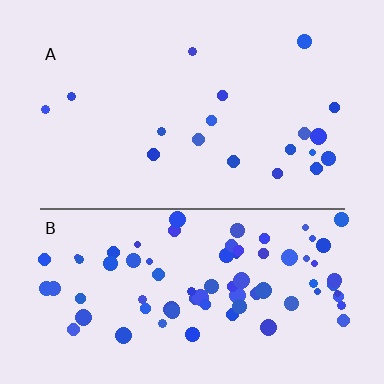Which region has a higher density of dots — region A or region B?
B (the bottom).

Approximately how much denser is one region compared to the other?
Approximately 4.2× — region B over region A.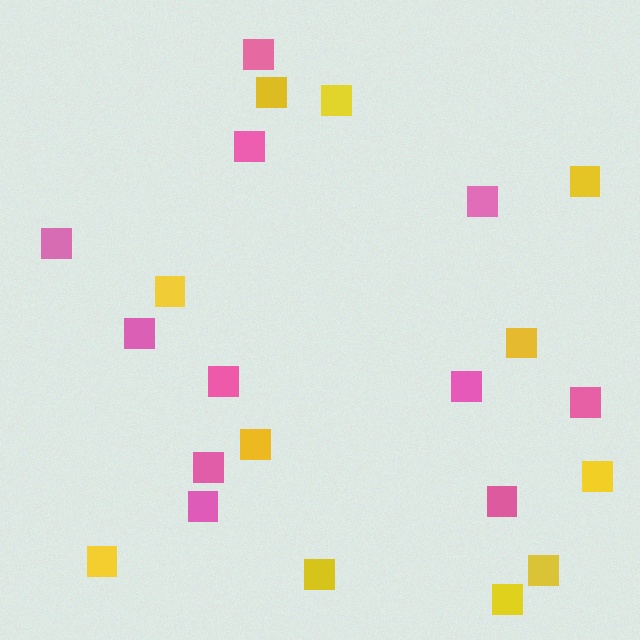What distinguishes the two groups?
There are 2 groups: one group of pink squares (11) and one group of yellow squares (11).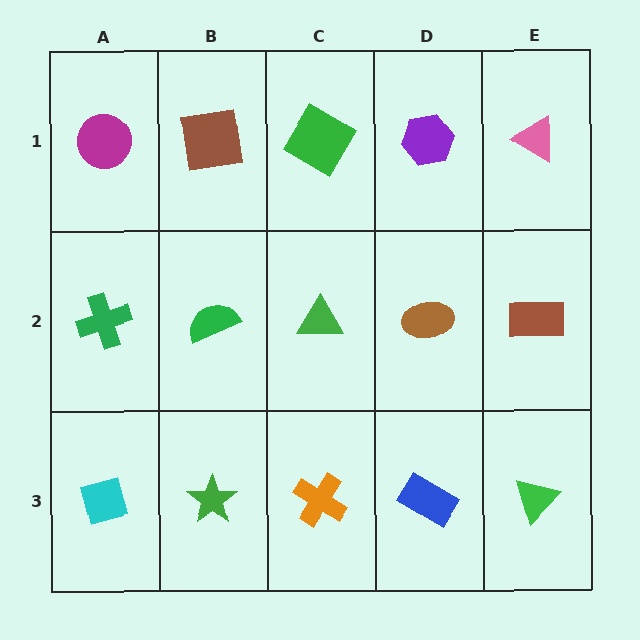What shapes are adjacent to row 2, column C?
A green diamond (row 1, column C), an orange cross (row 3, column C), a green semicircle (row 2, column B), a brown ellipse (row 2, column D).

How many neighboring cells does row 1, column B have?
3.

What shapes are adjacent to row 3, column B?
A green semicircle (row 2, column B), a cyan diamond (row 3, column A), an orange cross (row 3, column C).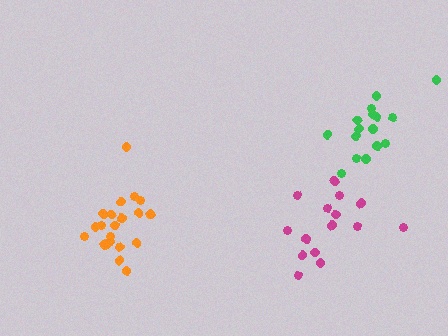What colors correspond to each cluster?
The clusters are colored: orange, green, magenta.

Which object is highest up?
The green cluster is topmost.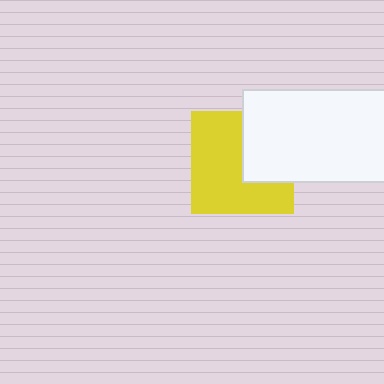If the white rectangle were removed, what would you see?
You would see the complete yellow square.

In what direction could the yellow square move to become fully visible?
The yellow square could move left. That would shift it out from behind the white rectangle entirely.